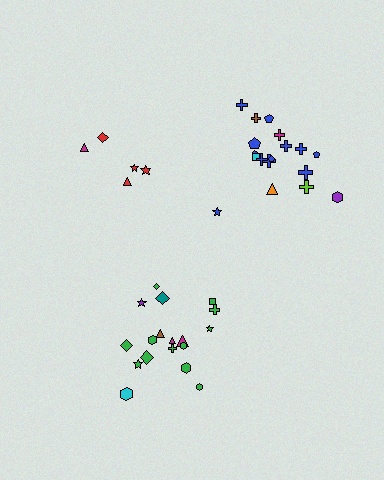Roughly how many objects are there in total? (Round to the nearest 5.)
Roughly 40 objects in total.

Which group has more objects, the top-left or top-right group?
The top-right group.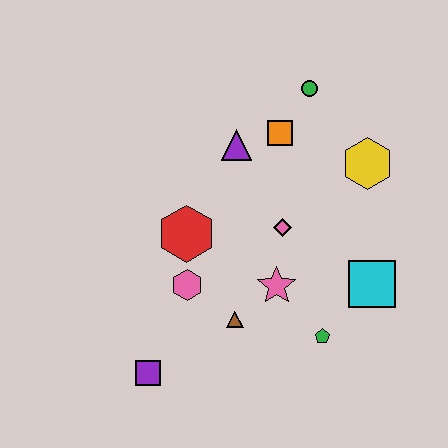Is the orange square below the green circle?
Yes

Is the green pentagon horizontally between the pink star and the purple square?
No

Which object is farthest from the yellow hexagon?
The purple square is farthest from the yellow hexagon.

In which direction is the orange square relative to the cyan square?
The orange square is above the cyan square.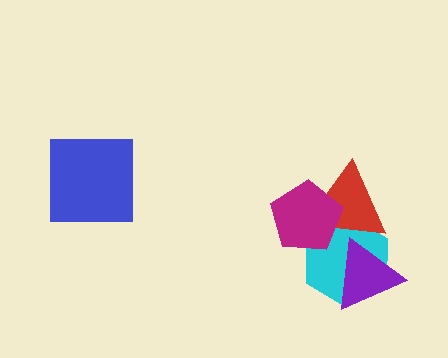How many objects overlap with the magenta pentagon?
2 objects overlap with the magenta pentagon.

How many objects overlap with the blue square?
0 objects overlap with the blue square.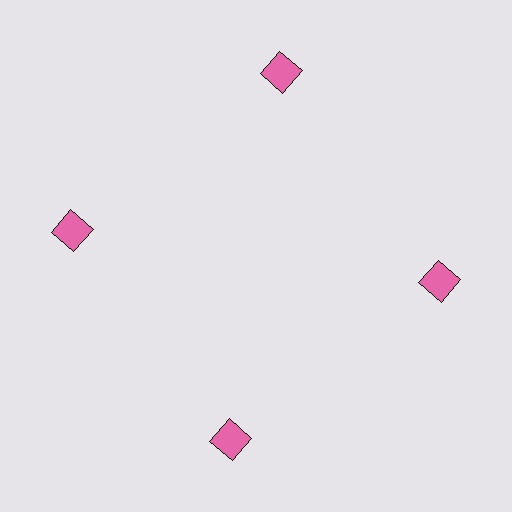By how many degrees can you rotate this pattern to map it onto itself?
The pattern maps onto itself every 90 degrees of rotation.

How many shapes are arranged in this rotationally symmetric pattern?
There are 4 shapes, arranged in 4 groups of 1.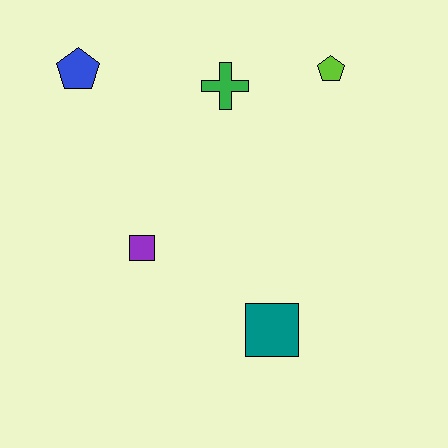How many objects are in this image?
There are 5 objects.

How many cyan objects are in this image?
There are no cyan objects.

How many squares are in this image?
There are 2 squares.